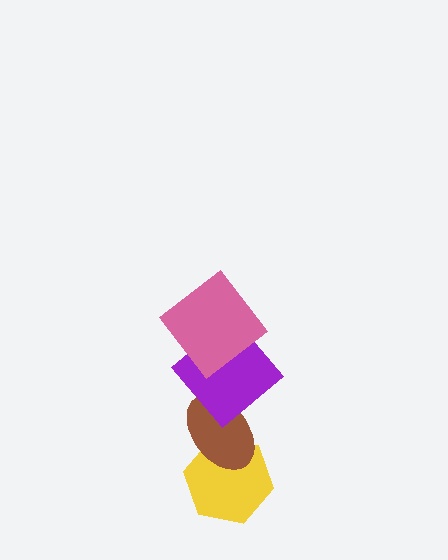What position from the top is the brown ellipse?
The brown ellipse is 3rd from the top.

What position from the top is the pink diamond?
The pink diamond is 1st from the top.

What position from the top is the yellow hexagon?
The yellow hexagon is 4th from the top.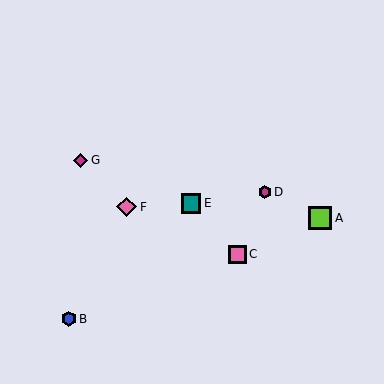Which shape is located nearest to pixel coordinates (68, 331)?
The blue hexagon (labeled B) at (69, 319) is nearest to that location.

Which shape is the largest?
The lime square (labeled A) is the largest.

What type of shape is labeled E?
Shape E is a teal square.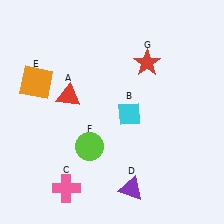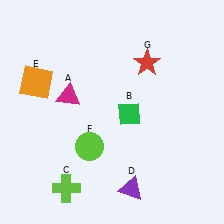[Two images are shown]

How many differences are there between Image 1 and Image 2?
There are 3 differences between the two images.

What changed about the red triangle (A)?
In Image 1, A is red. In Image 2, it changed to magenta.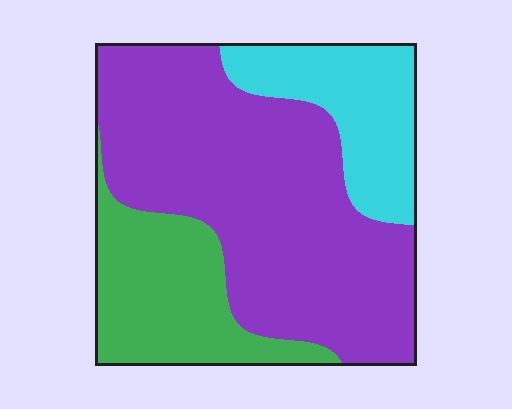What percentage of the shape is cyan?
Cyan covers around 20% of the shape.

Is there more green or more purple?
Purple.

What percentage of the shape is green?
Green covers around 25% of the shape.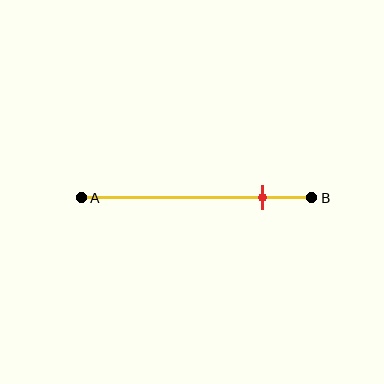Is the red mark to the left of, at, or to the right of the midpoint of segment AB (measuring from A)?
The red mark is to the right of the midpoint of segment AB.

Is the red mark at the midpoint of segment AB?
No, the mark is at about 80% from A, not at the 50% midpoint.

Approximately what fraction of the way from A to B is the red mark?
The red mark is approximately 80% of the way from A to B.